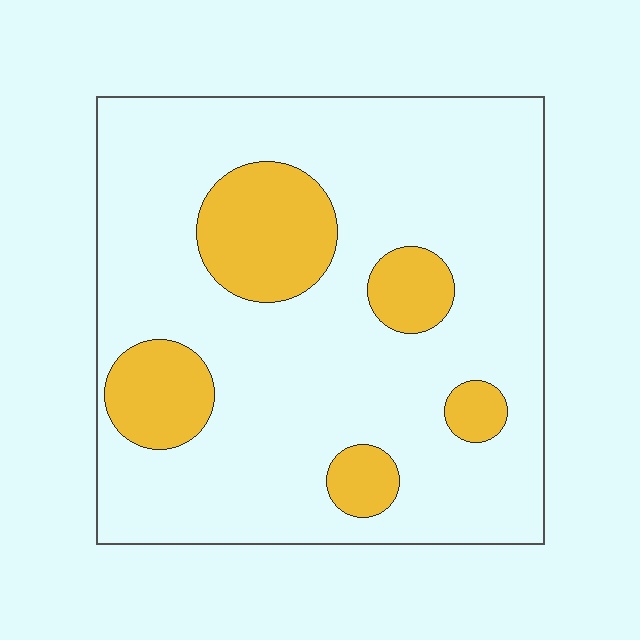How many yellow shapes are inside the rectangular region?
5.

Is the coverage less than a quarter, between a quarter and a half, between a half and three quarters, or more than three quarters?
Less than a quarter.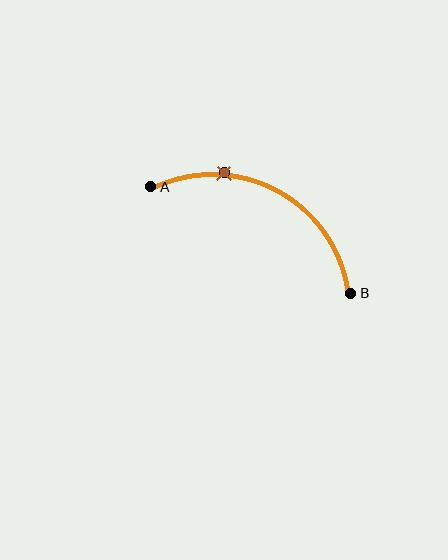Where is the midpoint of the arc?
The arc midpoint is the point on the curve farthest from the straight line joining A and B. It sits above that line.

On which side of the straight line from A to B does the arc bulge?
The arc bulges above the straight line connecting A and B.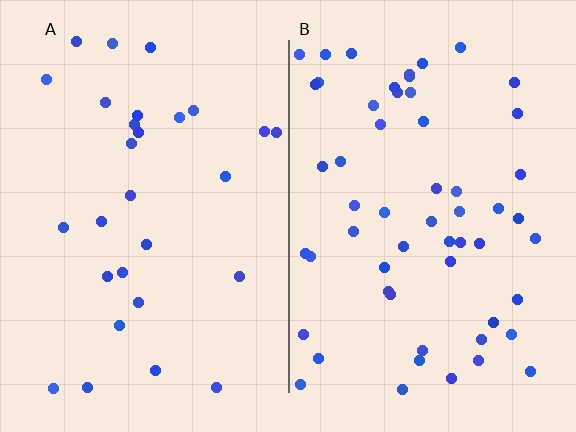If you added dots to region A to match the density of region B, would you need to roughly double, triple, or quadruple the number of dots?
Approximately double.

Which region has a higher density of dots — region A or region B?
B (the right).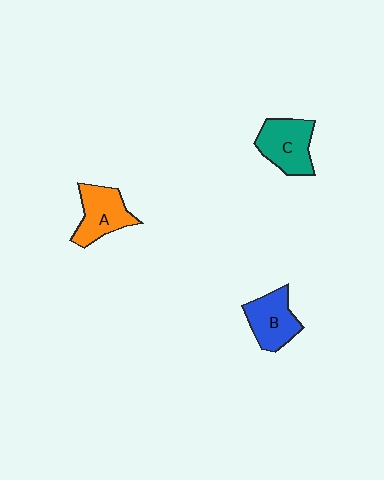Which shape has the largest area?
Shape C (teal).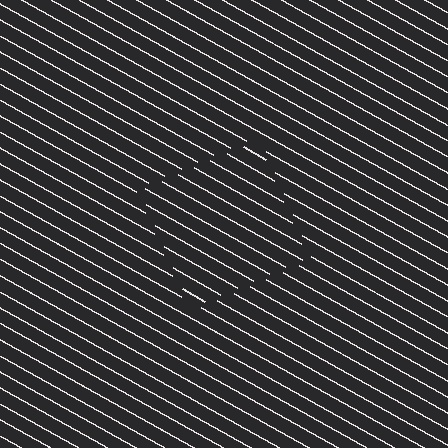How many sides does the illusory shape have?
4 sides — the line-ends trace a square.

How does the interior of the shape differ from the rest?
The interior of the shape contains the same grating, shifted by half a period — the contour is defined by the phase discontinuity where line-ends from the inner and outer gratings abut.